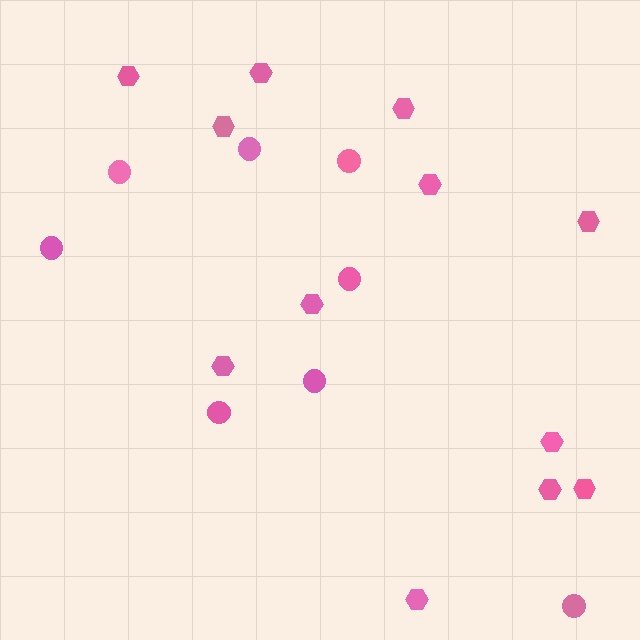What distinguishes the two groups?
There are 2 groups: one group of hexagons (12) and one group of circles (8).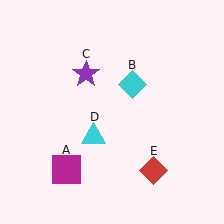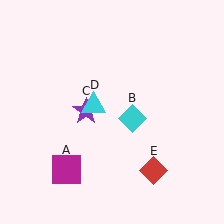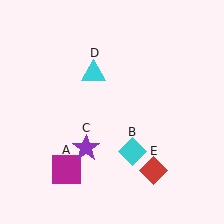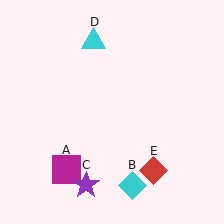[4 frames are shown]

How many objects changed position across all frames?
3 objects changed position: cyan diamond (object B), purple star (object C), cyan triangle (object D).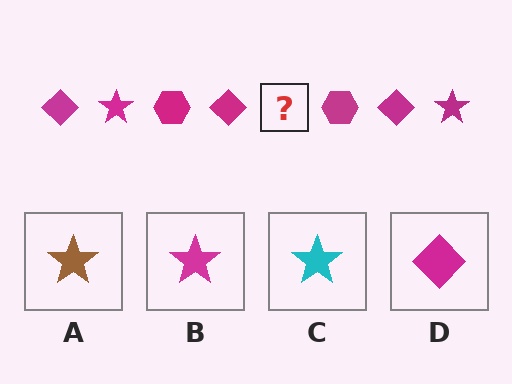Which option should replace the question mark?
Option B.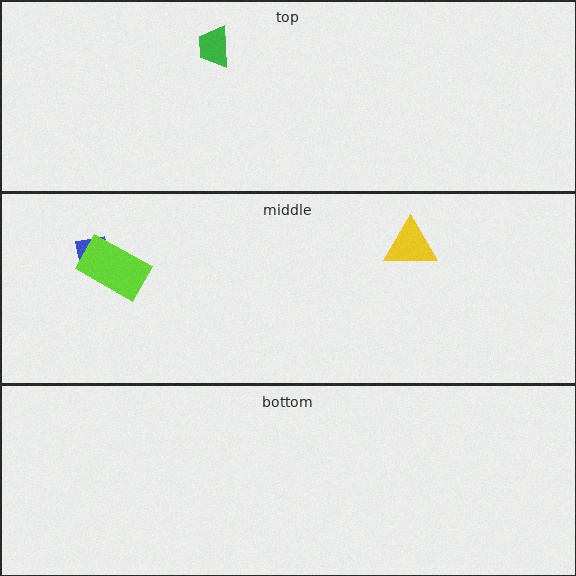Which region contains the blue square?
The middle region.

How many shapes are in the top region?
1.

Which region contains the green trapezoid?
The top region.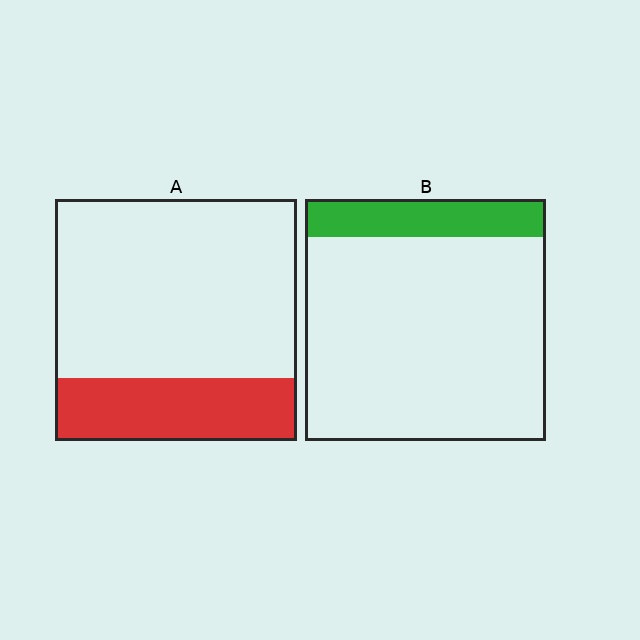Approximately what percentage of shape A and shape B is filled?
A is approximately 25% and B is approximately 15%.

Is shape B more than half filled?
No.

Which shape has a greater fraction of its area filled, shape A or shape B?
Shape A.